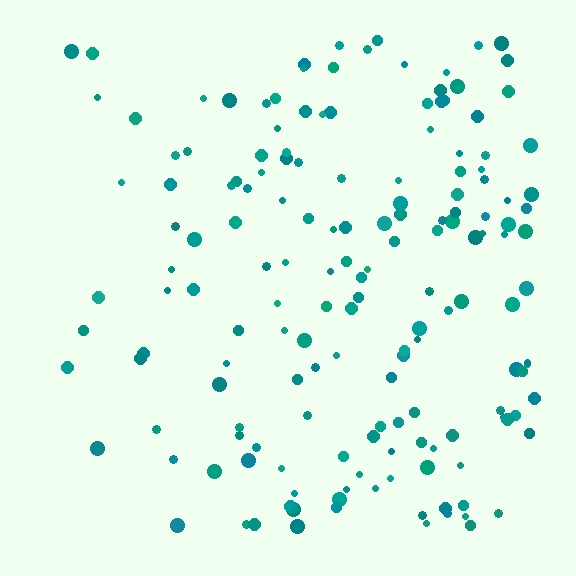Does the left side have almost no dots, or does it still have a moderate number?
Still a moderate number, just noticeably fewer than the right.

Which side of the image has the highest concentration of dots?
The right.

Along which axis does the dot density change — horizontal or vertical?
Horizontal.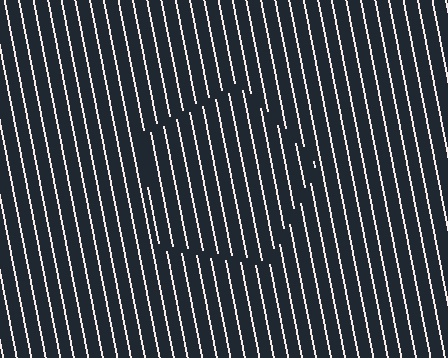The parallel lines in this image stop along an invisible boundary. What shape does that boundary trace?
An illusory pentagon. The interior of the shape contains the same grating, shifted by half a period — the contour is defined by the phase discontinuity where line-ends from the inner and outer gratings abut.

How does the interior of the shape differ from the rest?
The interior of the shape contains the same grating, shifted by half a period — the contour is defined by the phase discontinuity where line-ends from the inner and outer gratings abut.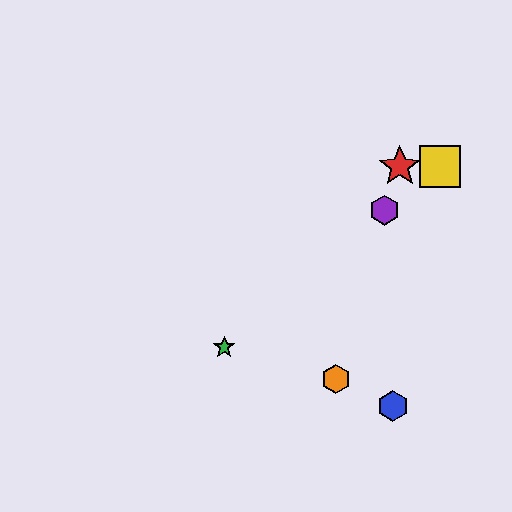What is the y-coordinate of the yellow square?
The yellow square is at y≈167.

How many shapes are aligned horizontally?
2 shapes (the red star, the yellow square) are aligned horizontally.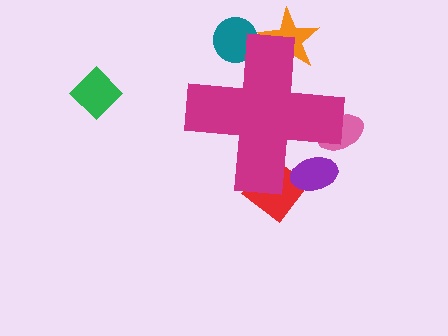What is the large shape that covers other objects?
A magenta cross.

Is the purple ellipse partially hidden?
Yes, the purple ellipse is partially hidden behind the magenta cross.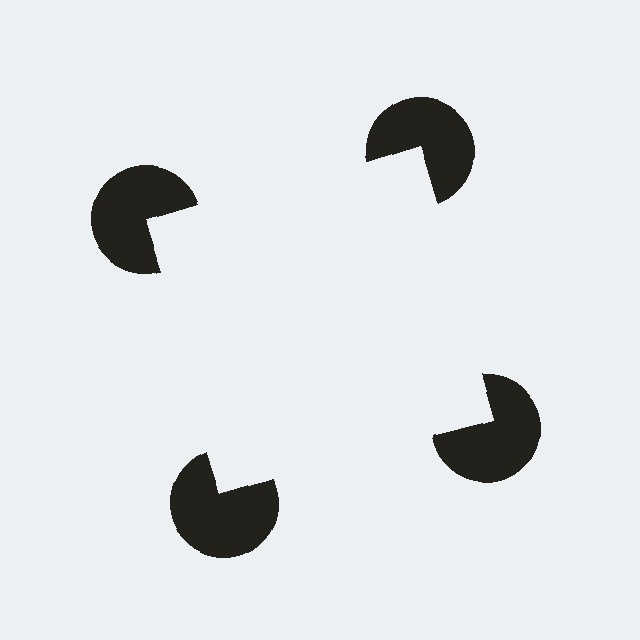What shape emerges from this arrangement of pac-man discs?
An illusory square — its edges are inferred from the aligned wedge cuts in the pac-man discs, not physically drawn.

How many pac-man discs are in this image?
There are 4 — one at each vertex of the illusory square.